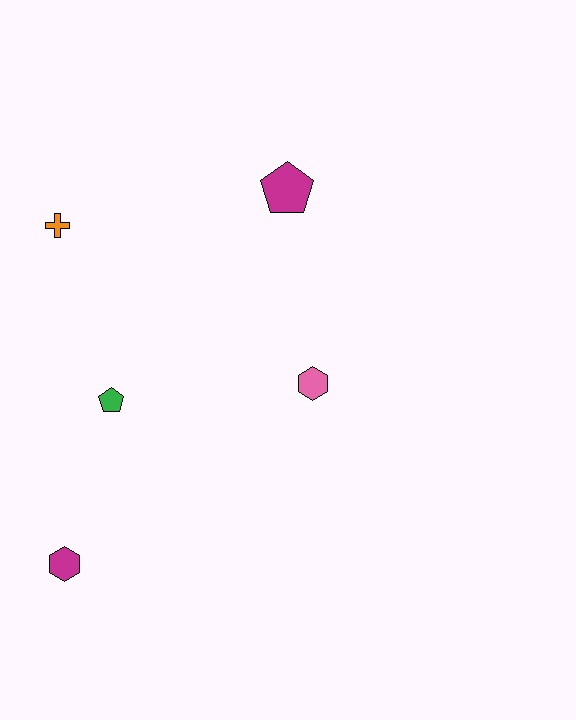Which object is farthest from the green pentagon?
The magenta pentagon is farthest from the green pentagon.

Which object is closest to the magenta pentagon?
The pink hexagon is closest to the magenta pentagon.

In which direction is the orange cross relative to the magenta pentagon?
The orange cross is to the left of the magenta pentagon.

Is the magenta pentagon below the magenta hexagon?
No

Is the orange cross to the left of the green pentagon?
Yes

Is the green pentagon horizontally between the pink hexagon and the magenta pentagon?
No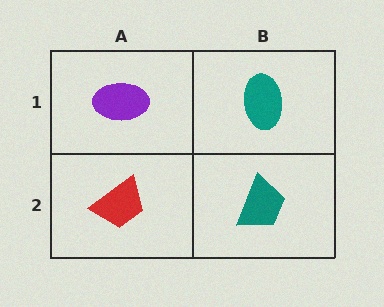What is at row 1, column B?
A teal ellipse.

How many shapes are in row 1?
2 shapes.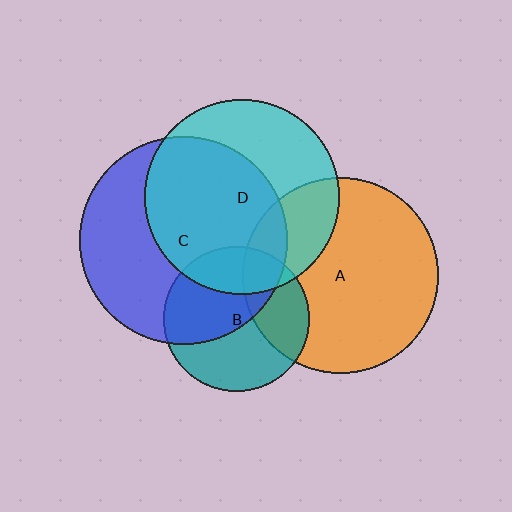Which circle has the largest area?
Circle C (blue).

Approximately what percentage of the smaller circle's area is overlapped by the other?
Approximately 50%.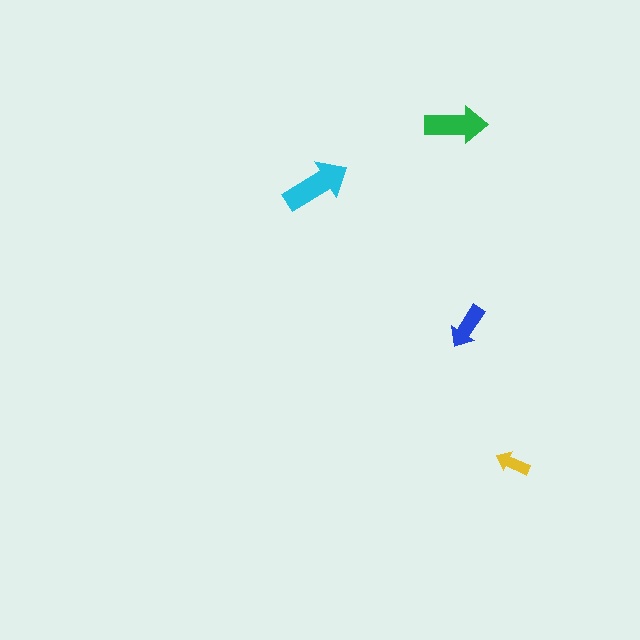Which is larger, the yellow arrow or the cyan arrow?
The cyan one.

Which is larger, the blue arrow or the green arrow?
The green one.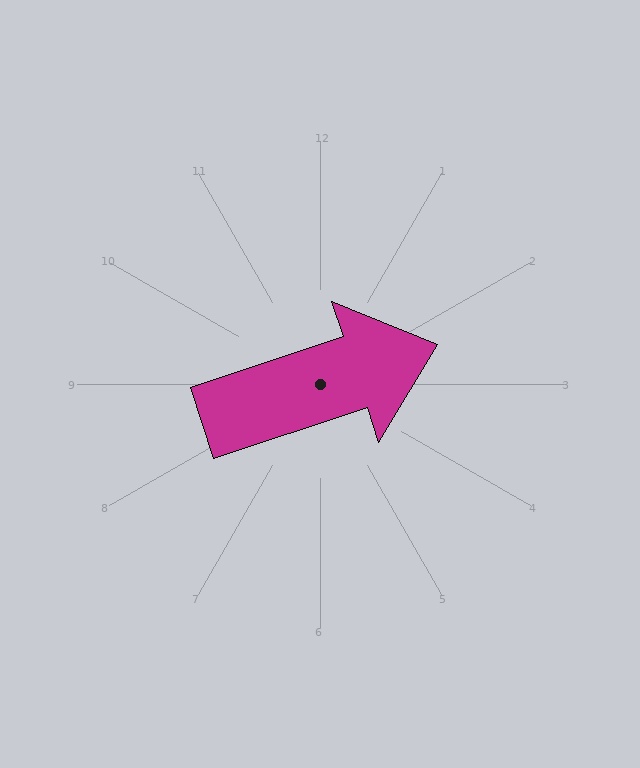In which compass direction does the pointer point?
East.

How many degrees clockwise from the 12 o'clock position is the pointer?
Approximately 72 degrees.